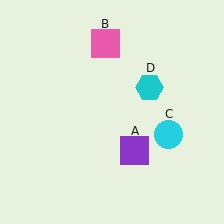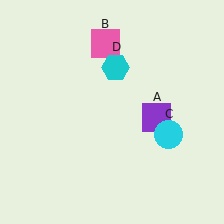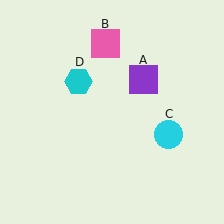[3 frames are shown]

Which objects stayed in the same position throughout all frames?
Pink square (object B) and cyan circle (object C) remained stationary.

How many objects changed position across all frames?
2 objects changed position: purple square (object A), cyan hexagon (object D).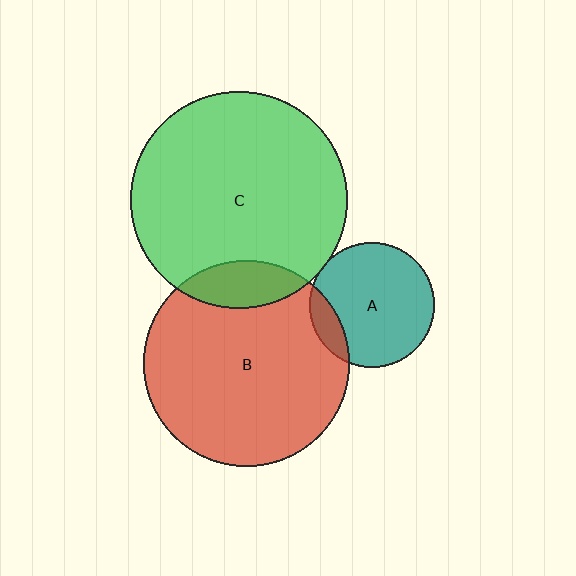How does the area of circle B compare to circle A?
Approximately 2.7 times.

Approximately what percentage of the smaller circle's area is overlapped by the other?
Approximately 15%.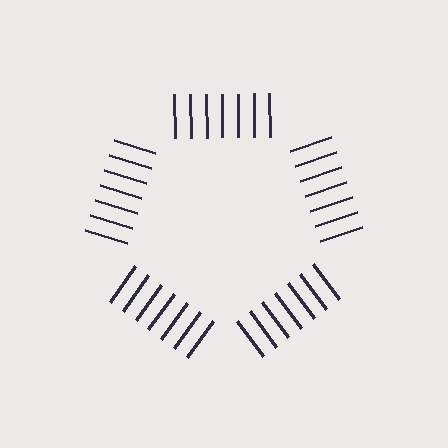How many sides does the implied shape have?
5 sides — the line-ends trace a pentagon.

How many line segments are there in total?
35 — 7 along each of the 5 edges.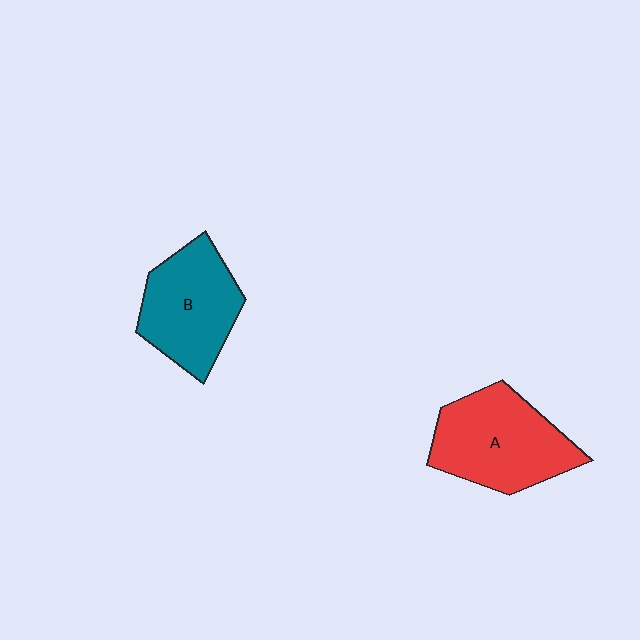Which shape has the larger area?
Shape A (red).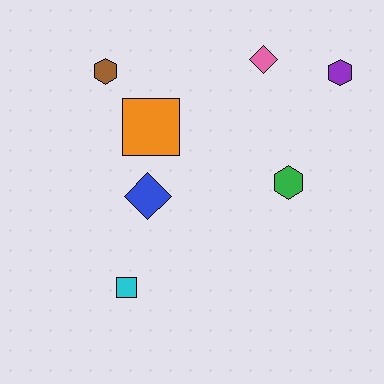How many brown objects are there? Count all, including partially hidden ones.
There is 1 brown object.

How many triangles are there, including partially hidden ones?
There are no triangles.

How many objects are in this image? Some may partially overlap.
There are 7 objects.